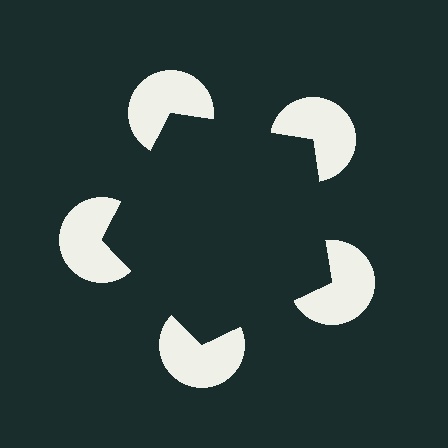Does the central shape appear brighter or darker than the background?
It typically appears slightly darker than the background, even though no actual brightness change is drawn.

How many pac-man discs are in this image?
There are 5 — one at each vertex of the illusory pentagon.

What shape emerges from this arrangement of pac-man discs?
An illusory pentagon — its edges are inferred from the aligned wedge cuts in the pac-man discs, not physically drawn.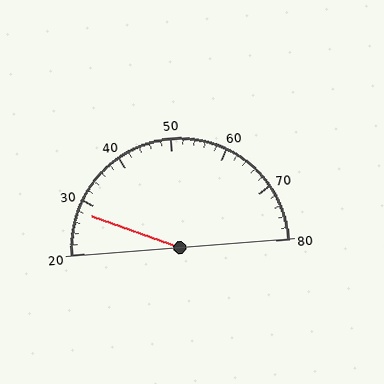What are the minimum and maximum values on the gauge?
The gauge ranges from 20 to 80.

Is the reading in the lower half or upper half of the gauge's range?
The reading is in the lower half of the range (20 to 80).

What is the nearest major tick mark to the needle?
The nearest major tick mark is 30.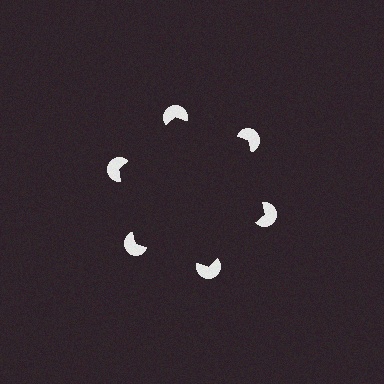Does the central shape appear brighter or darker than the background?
It typically appears slightly darker than the background, even though no actual brightness change is drawn.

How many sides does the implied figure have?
6 sides.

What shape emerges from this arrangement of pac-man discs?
An illusory hexagon — its edges are inferred from the aligned wedge cuts in the pac-man discs, not physically drawn.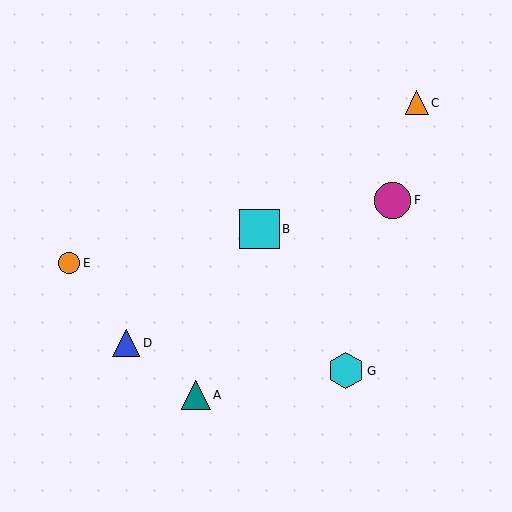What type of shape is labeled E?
Shape E is an orange circle.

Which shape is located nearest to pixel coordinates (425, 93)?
The orange triangle (labeled C) at (417, 103) is nearest to that location.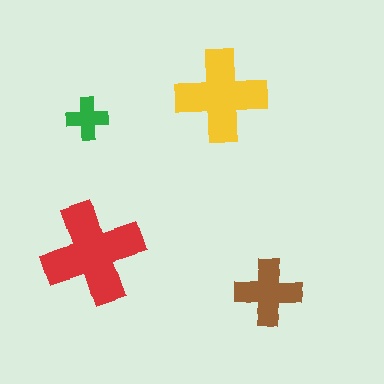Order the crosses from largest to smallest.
the red one, the yellow one, the brown one, the green one.